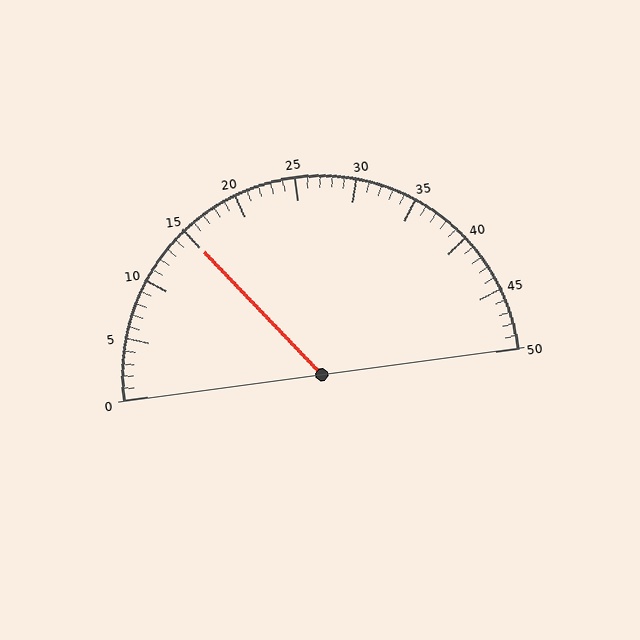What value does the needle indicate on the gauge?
The needle indicates approximately 15.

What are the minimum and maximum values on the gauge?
The gauge ranges from 0 to 50.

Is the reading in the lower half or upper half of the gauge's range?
The reading is in the lower half of the range (0 to 50).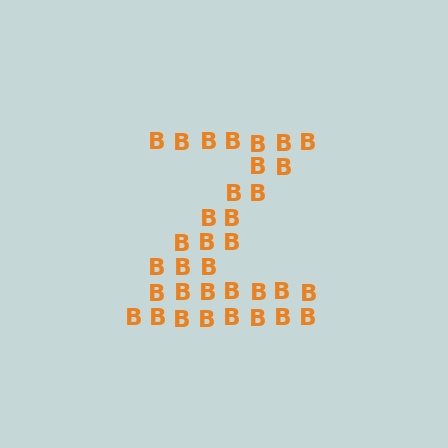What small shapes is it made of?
It is made of small letter B's.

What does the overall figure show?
The overall figure shows the letter Z.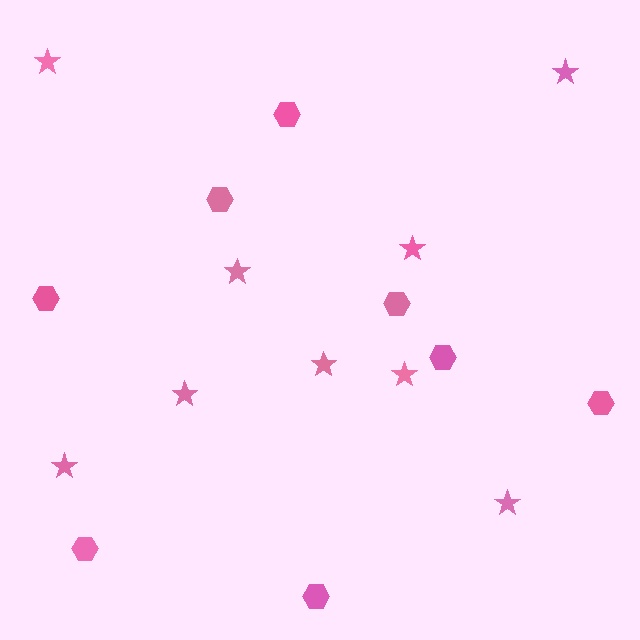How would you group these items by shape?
There are 2 groups: one group of hexagons (8) and one group of stars (9).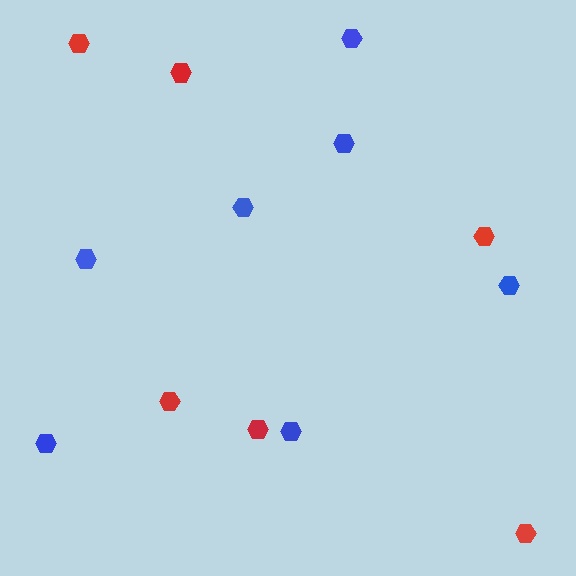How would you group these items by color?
There are 2 groups: one group of blue hexagons (7) and one group of red hexagons (6).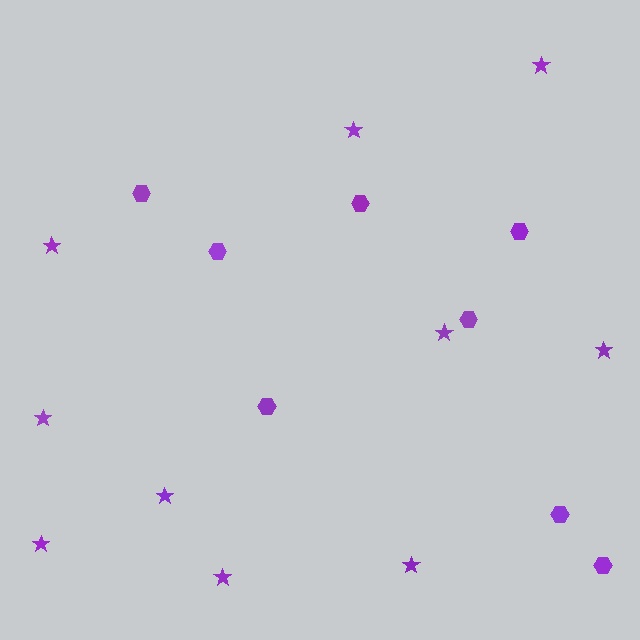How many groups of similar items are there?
There are 2 groups: one group of stars (10) and one group of hexagons (8).